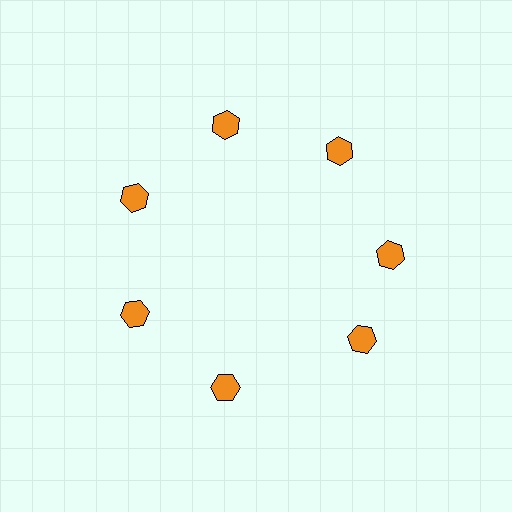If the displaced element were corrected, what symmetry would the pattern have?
It would have 7-fold rotational symmetry — the pattern would map onto itself every 51 degrees.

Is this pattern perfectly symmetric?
No. The 7 orange hexagons are arranged in a ring, but one element near the 5 o'clock position is rotated out of alignment along the ring, breaking the 7-fold rotational symmetry.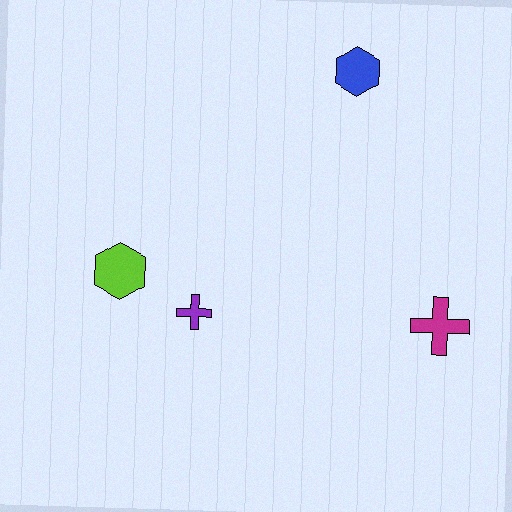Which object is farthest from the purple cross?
The blue hexagon is farthest from the purple cross.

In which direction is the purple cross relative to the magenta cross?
The purple cross is to the left of the magenta cross.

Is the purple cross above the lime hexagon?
No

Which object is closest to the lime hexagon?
The purple cross is closest to the lime hexagon.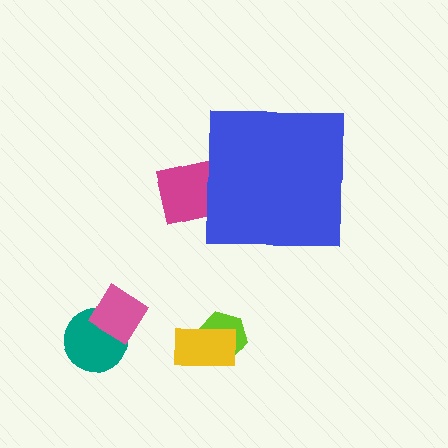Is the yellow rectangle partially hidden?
No, the yellow rectangle is fully visible.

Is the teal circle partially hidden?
No, the teal circle is fully visible.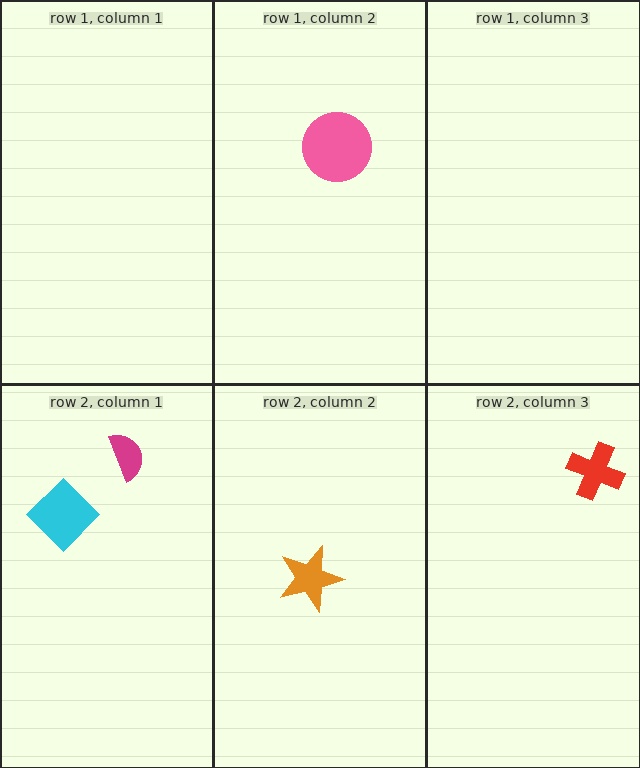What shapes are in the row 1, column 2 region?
The pink circle.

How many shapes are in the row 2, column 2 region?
1.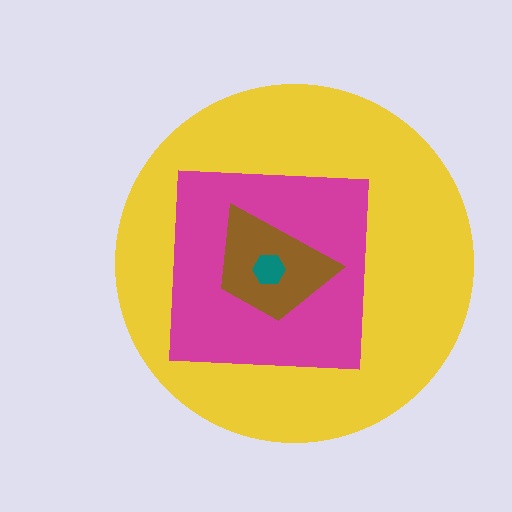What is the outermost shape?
The yellow circle.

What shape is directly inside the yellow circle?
The magenta square.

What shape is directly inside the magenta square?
The brown trapezoid.